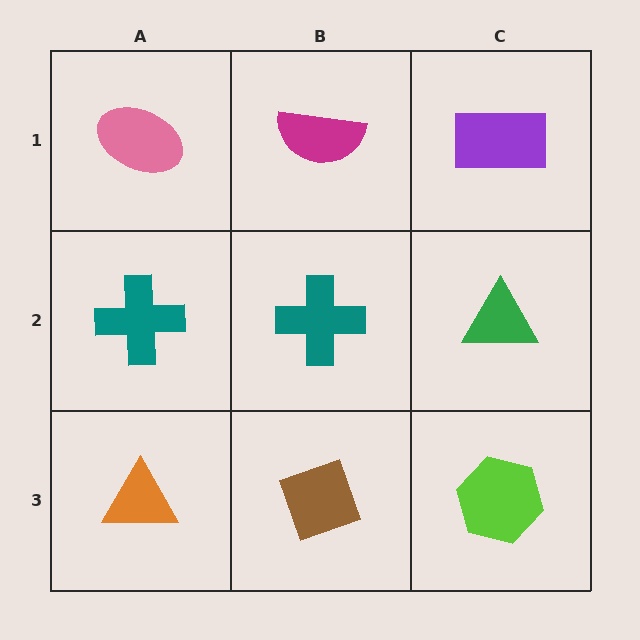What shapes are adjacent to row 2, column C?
A purple rectangle (row 1, column C), a lime hexagon (row 3, column C), a teal cross (row 2, column B).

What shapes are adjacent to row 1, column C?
A green triangle (row 2, column C), a magenta semicircle (row 1, column B).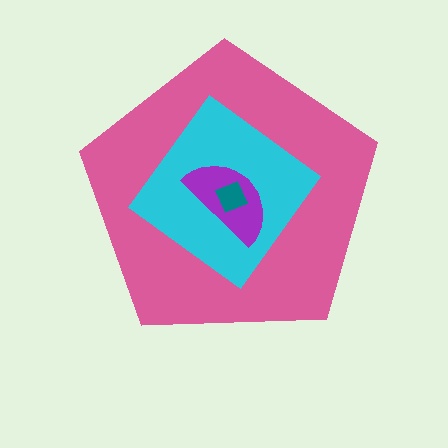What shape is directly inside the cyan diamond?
The purple semicircle.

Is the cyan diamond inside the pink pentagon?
Yes.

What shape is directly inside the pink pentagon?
The cyan diamond.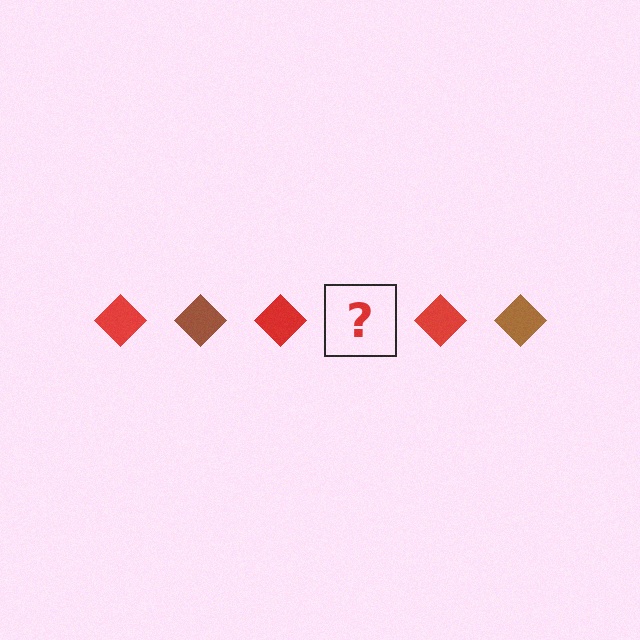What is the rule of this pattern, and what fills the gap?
The rule is that the pattern cycles through red, brown diamonds. The gap should be filled with a brown diamond.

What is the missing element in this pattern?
The missing element is a brown diamond.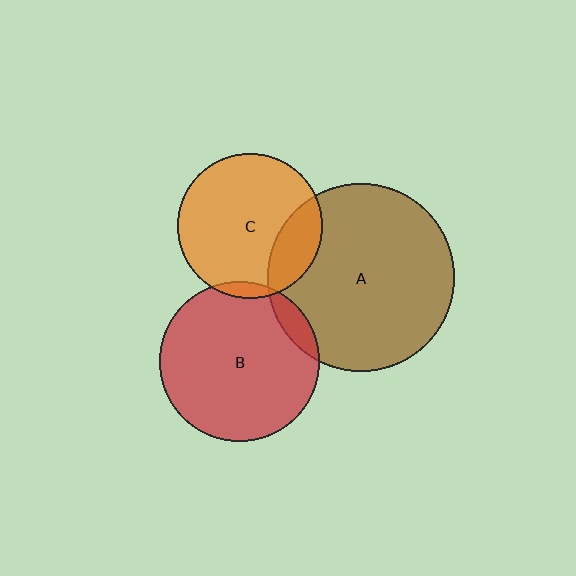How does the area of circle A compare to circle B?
Approximately 1.4 times.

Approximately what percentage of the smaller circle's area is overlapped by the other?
Approximately 5%.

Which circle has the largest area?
Circle A (brown).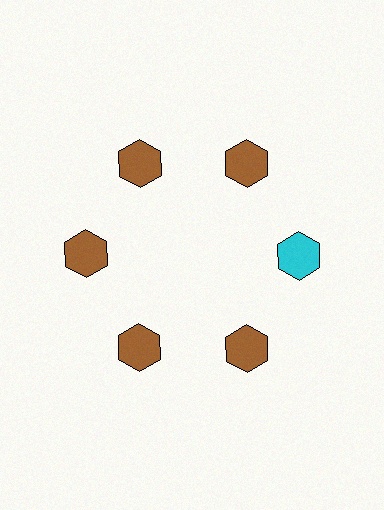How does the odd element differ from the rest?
It has a different color: cyan instead of brown.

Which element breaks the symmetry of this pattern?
The cyan hexagon at roughly the 3 o'clock position breaks the symmetry. All other shapes are brown hexagons.